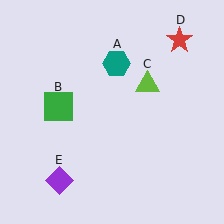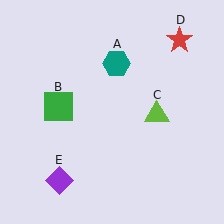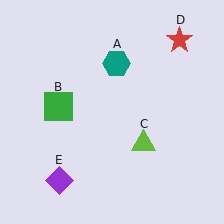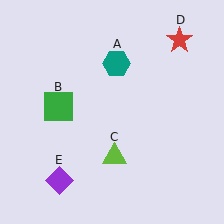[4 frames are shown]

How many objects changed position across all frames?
1 object changed position: lime triangle (object C).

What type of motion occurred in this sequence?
The lime triangle (object C) rotated clockwise around the center of the scene.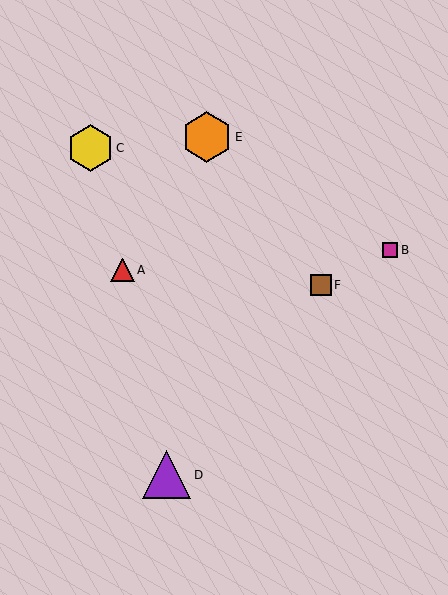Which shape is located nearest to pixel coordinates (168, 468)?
The purple triangle (labeled D) at (167, 475) is nearest to that location.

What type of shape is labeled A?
Shape A is a red triangle.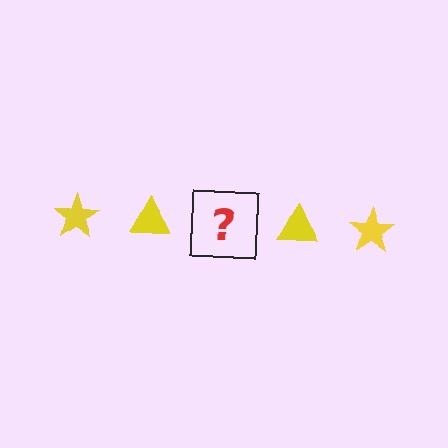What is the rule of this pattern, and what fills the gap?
The rule is that the pattern cycles through star, triangle shapes in yellow. The gap should be filled with a yellow star.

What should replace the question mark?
The question mark should be replaced with a yellow star.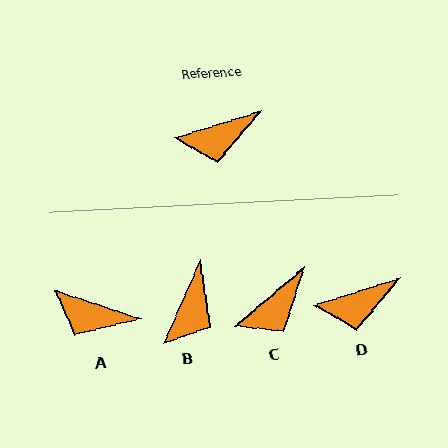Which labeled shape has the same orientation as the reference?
D.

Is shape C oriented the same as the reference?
No, it is off by about 23 degrees.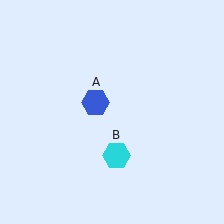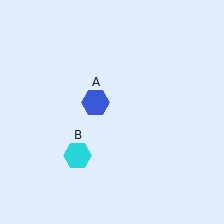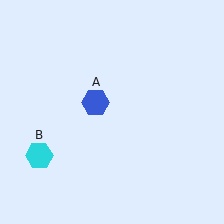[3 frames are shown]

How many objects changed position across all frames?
1 object changed position: cyan hexagon (object B).